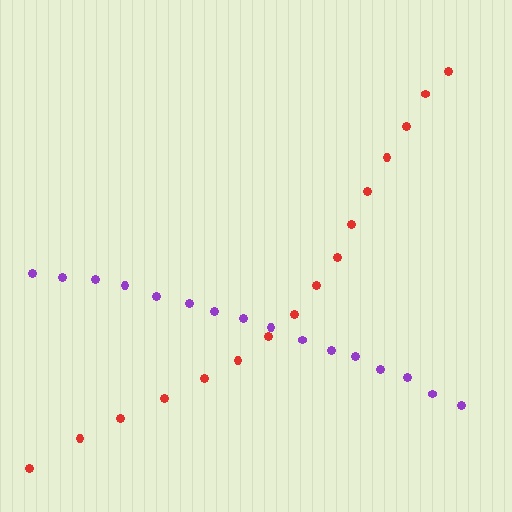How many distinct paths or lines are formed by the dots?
There are 2 distinct paths.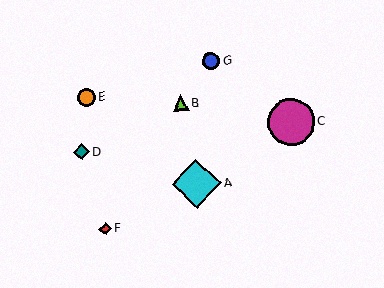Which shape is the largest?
The cyan diamond (labeled A) is the largest.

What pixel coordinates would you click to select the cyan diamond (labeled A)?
Click at (196, 184) to select the cyan diamond A.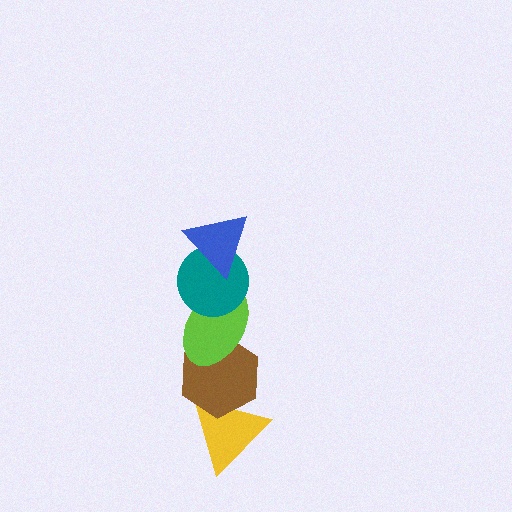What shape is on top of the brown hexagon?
The lime ellipse is on top of the brown hexagon.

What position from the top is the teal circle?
The teal circle is 2nd from the top.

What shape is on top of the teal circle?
The blue triangle is on top of the teal circle.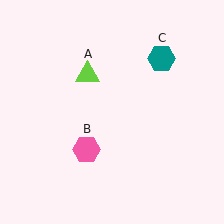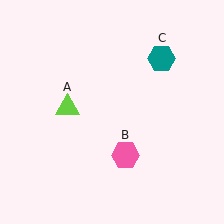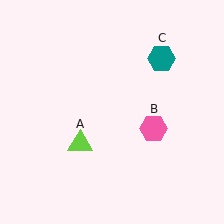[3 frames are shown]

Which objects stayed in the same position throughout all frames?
Teal hexagon (object C) remained stationary.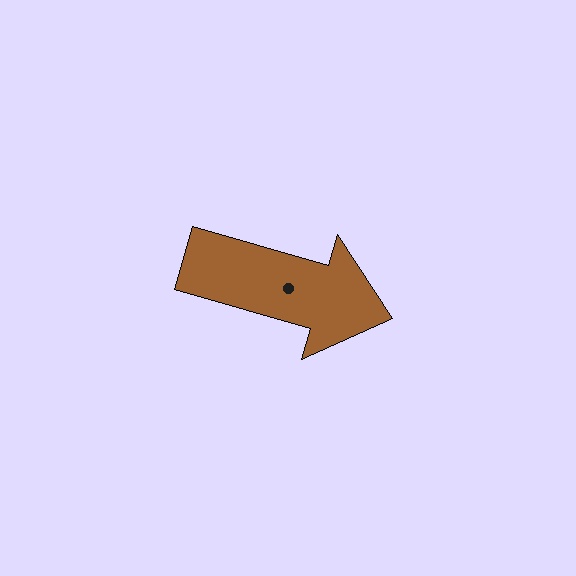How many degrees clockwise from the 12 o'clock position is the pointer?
Approximately 106 degrees.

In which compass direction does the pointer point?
East.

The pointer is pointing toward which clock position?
Roughly 4 o'clock.